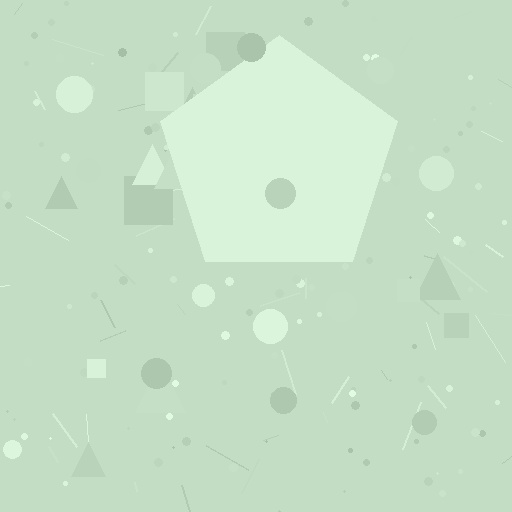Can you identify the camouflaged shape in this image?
The camouflaged shape is a pentagon.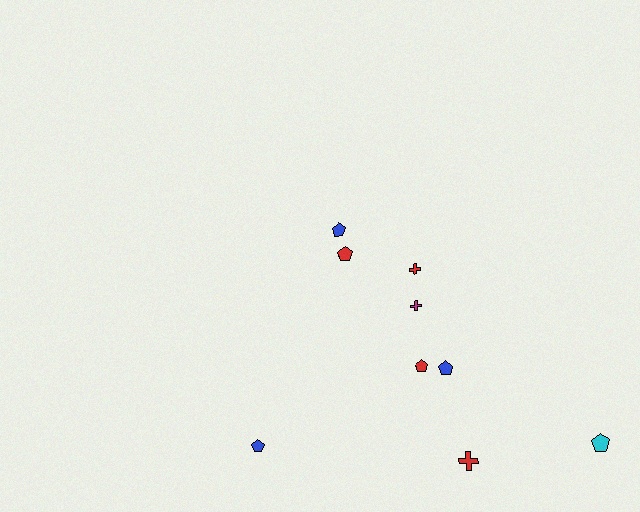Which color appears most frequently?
Red, with 4 objects.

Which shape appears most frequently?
Pentagon, with 6 objects.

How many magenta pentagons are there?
There are no magenta pentagons.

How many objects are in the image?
There are 9 objects.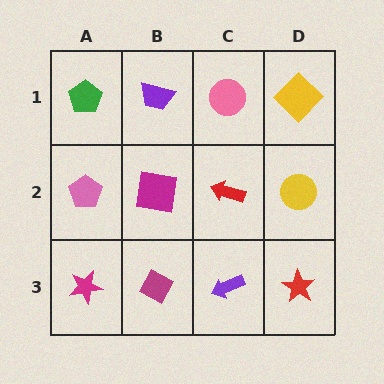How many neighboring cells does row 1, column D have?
2.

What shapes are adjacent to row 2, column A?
A green pentagon (row 1, column A), a magenta star (row 3, column A), a magenta square (row 2, column B).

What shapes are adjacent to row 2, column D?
A yellow diamond (row 1, column D), a red star (row 3, column D), a red arrow (row 2, column C).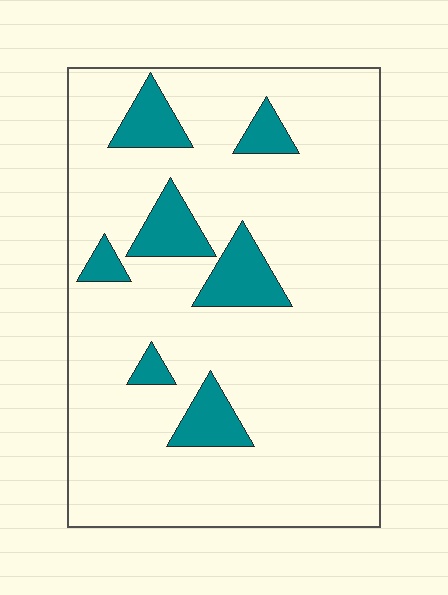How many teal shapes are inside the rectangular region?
7.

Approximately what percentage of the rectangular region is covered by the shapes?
Approximately 15%.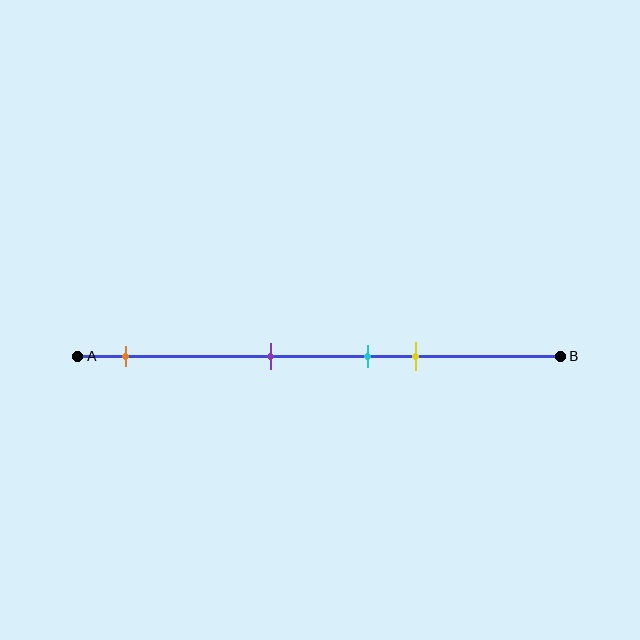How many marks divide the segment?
There are 4 marks dividing the segment.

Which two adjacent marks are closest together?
The cyan and yellow marks are the closest adjacent pair.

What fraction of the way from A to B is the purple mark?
The purple mark is approximately 40% (0.4) of the way from A to B.